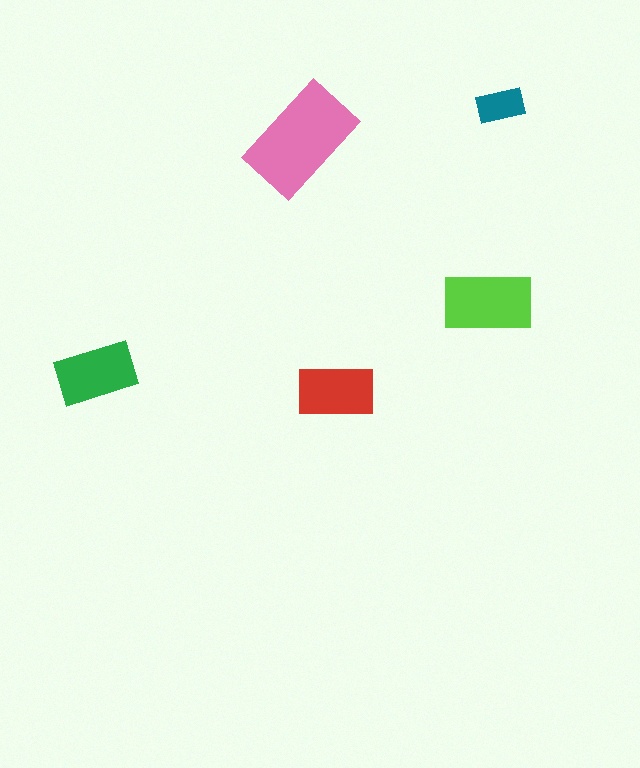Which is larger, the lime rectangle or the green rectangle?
The lime one.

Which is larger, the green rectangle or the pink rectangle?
The pink one.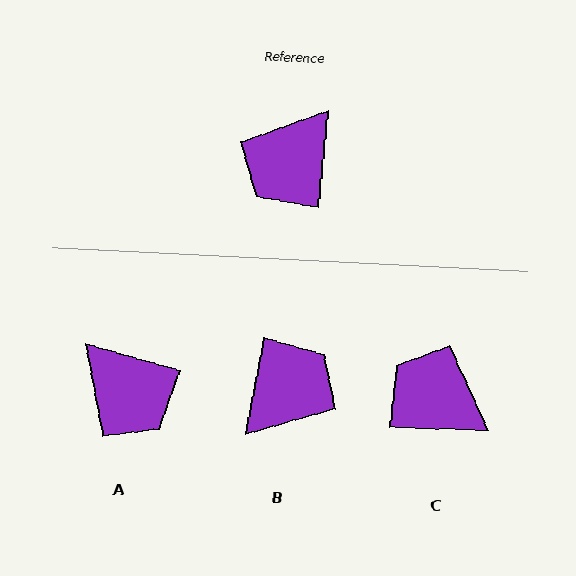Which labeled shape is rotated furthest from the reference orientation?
B, about 176 degrees away.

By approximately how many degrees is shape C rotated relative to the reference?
Approximately 85 degrees clockwise.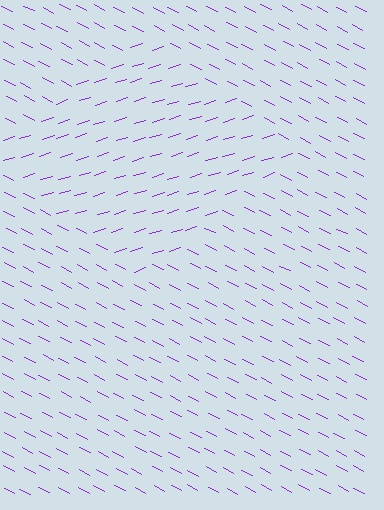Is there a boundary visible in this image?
Yes, there is a texture boundary formed by a change in line orientation.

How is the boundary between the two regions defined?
The boundary is defined purely by a change in line orientation (approximately 45 degrees difference). All lines are the same color and thickness.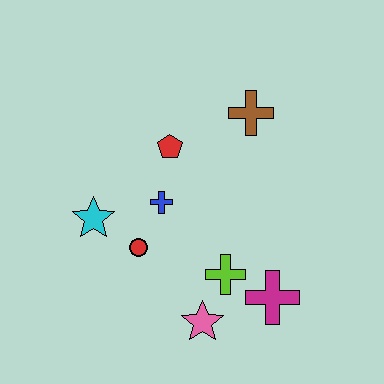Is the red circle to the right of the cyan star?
Yes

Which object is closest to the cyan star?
The red circle is closest to the cyan star.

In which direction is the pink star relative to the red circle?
The pink star is below the red circle.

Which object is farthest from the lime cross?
The brown cross is farthest from the lime cross.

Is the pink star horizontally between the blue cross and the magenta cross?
Yes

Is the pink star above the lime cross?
No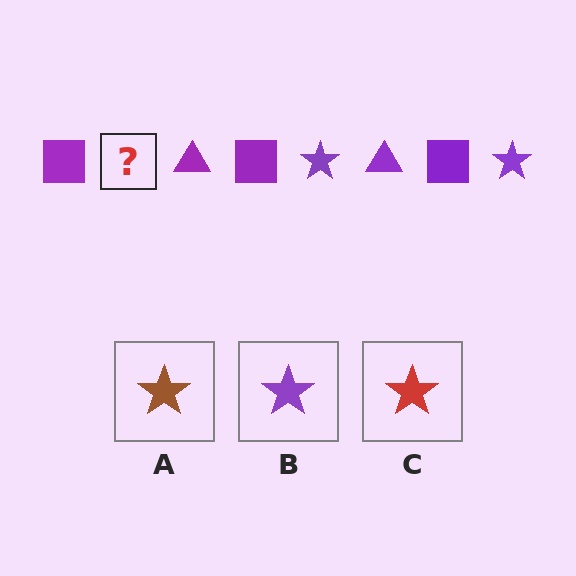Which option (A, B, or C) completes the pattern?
B.